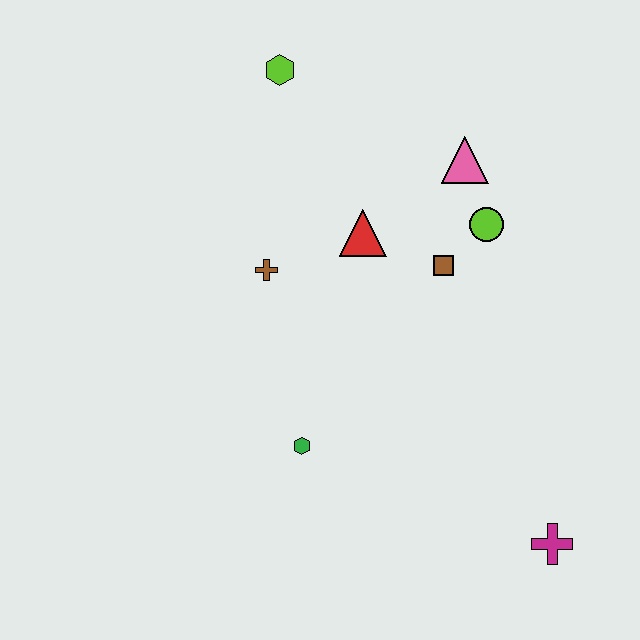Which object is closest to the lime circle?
The brown square is closest to the lime circle.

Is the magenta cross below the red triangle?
Yes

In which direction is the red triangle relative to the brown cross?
The red triangle is to the right of the brown cross.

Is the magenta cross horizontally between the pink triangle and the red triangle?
No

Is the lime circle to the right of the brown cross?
Yes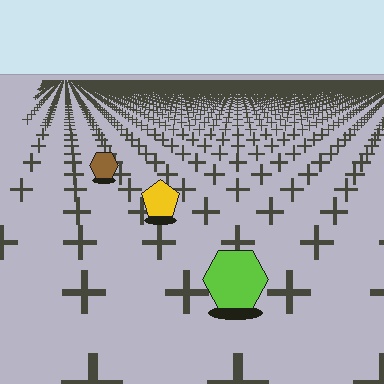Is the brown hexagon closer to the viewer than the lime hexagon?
No. The lime hexagon is closer — you can tell from the texture gradient: the ground texture is coarser near it.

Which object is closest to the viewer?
The lime hexagon is closest. The texture marks near it are larger and more spread out.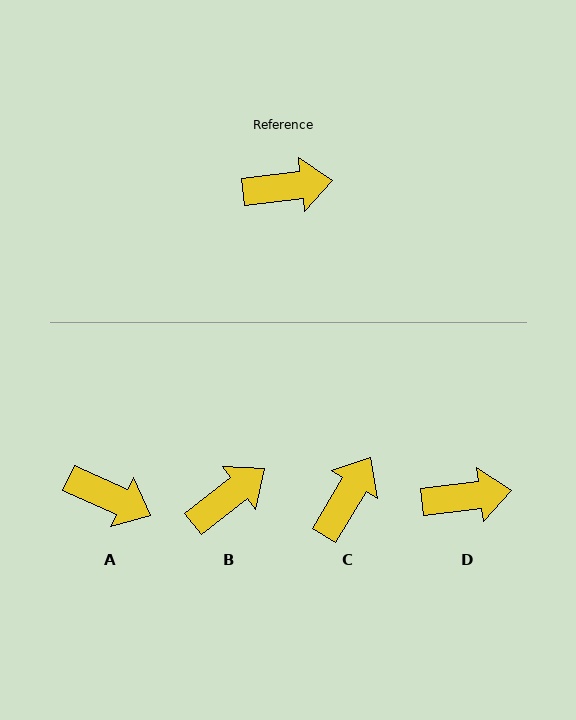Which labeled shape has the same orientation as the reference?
D.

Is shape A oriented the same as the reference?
No, it is off by about 31 degrees.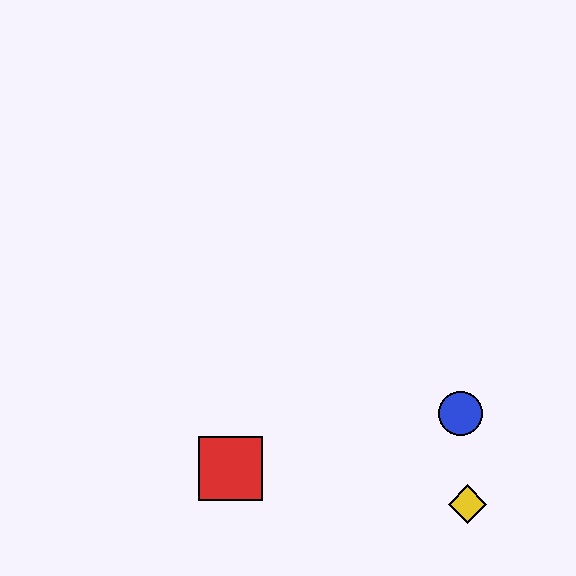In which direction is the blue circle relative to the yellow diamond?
The blue circle is above the yellow diamond.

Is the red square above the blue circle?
No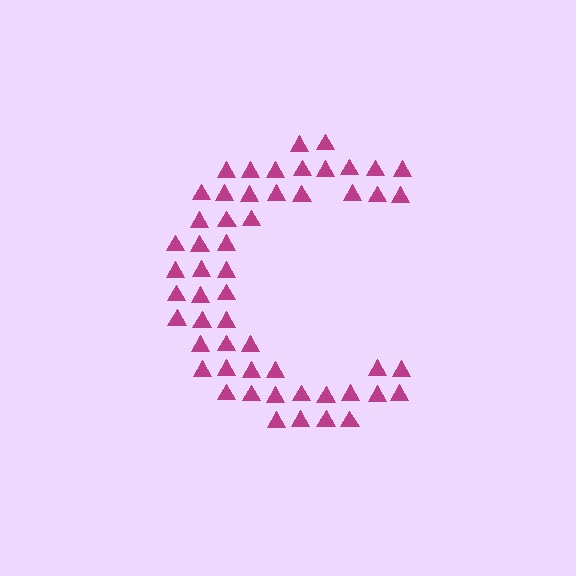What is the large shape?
The large shape is the letter C.